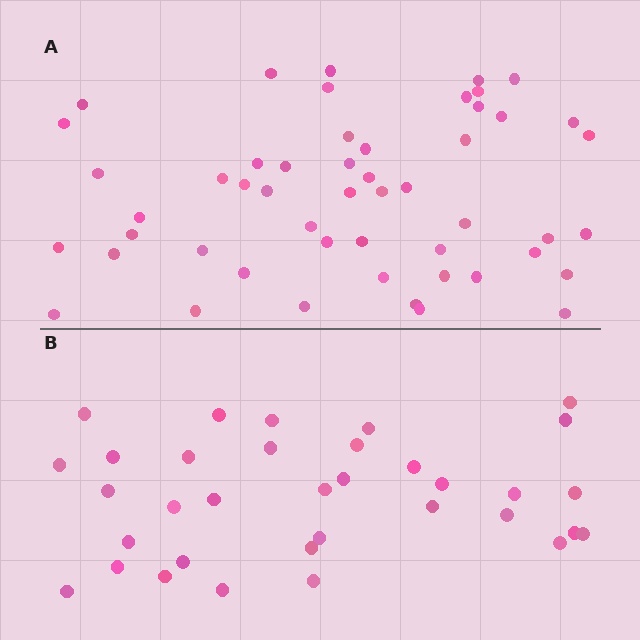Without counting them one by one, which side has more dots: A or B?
Region A (the top region) has more dots.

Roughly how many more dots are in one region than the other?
Region A has approximately 15 more dots than region B.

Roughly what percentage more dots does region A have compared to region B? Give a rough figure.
About 50% more.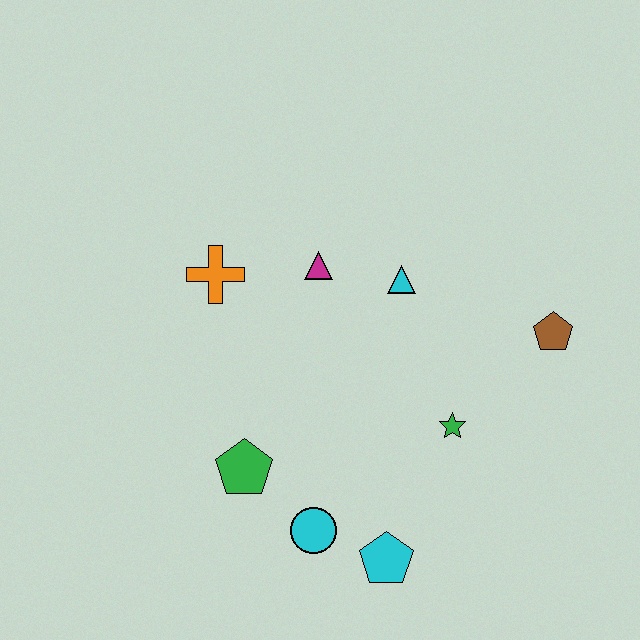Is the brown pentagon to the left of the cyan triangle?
No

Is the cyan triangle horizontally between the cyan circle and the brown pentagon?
Yes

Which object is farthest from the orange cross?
The brown pentagon is farthest from the orange cross.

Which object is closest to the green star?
The brown pentagon is closest to the green star.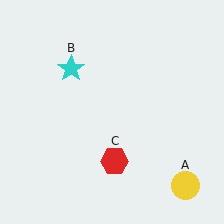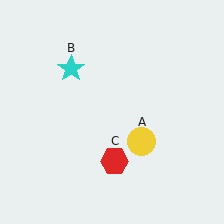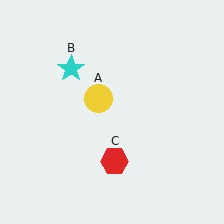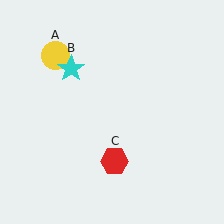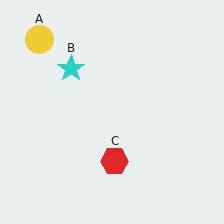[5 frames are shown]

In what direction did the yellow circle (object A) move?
The yellow circle (object A) moved up and to the left.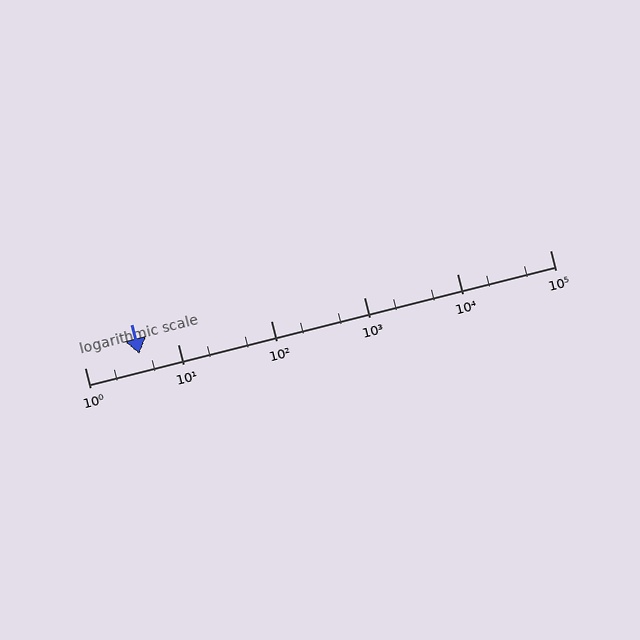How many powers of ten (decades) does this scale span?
The scale spans 5 decades, from 1 to 100000.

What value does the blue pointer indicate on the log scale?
The pointer indicates approximately 3.9.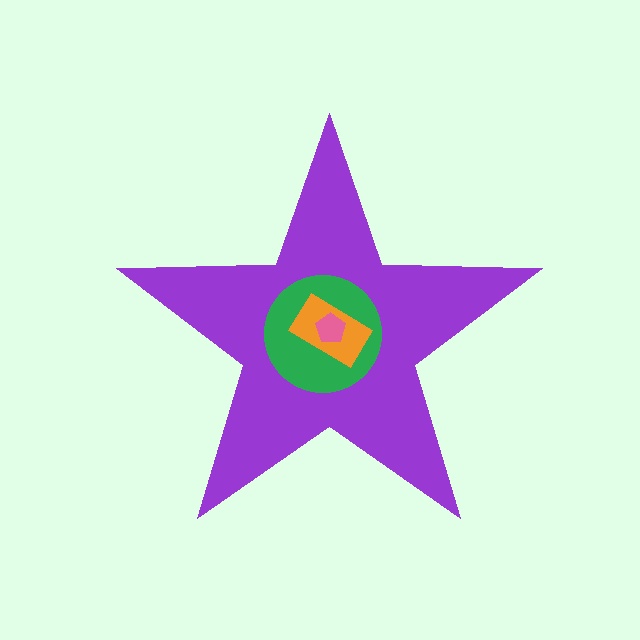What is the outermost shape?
The purple star.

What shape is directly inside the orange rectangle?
The pink pentagon.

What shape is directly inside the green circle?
The orange rectangle.